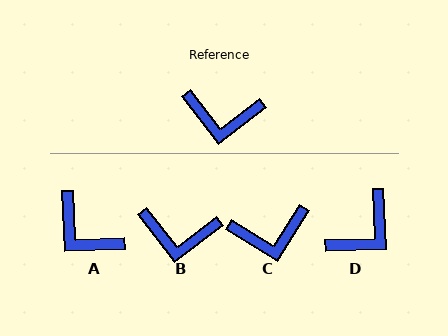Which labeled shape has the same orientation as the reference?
B.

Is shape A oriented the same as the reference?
No, it is off by about 36 degrees.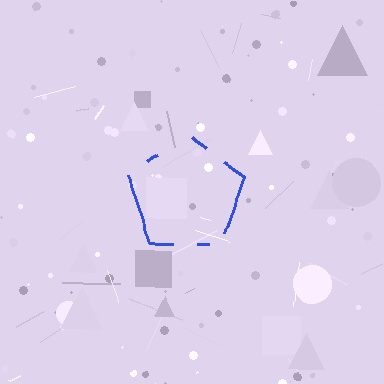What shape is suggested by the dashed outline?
The dashed outline suggests a pentagon.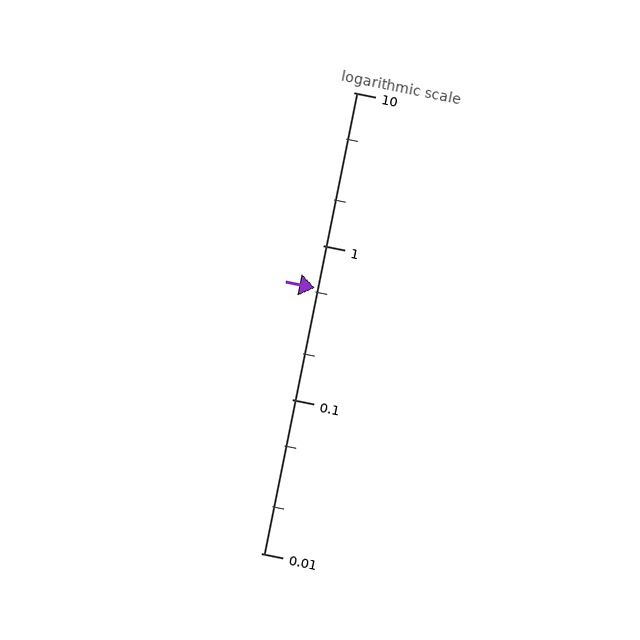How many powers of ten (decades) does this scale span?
The scale spans 3 decades, from 0.01 to 10.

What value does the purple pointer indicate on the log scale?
The pointer indicates approximately 0.53.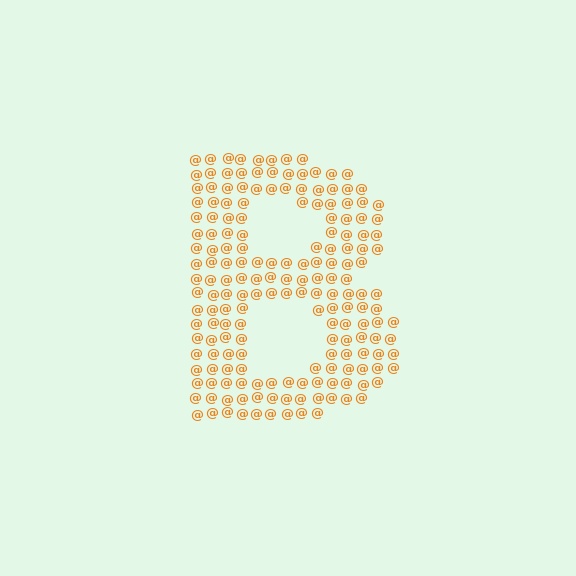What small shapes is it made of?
It is made of small at signs.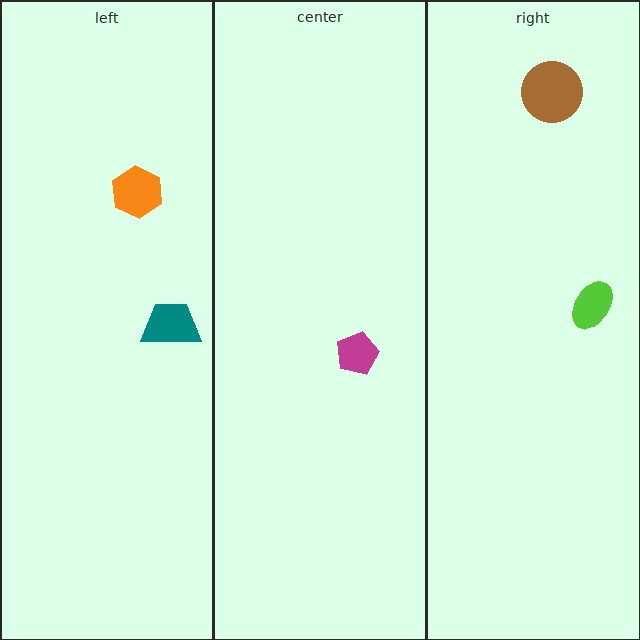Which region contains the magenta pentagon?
The center region.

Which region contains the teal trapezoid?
The left region.